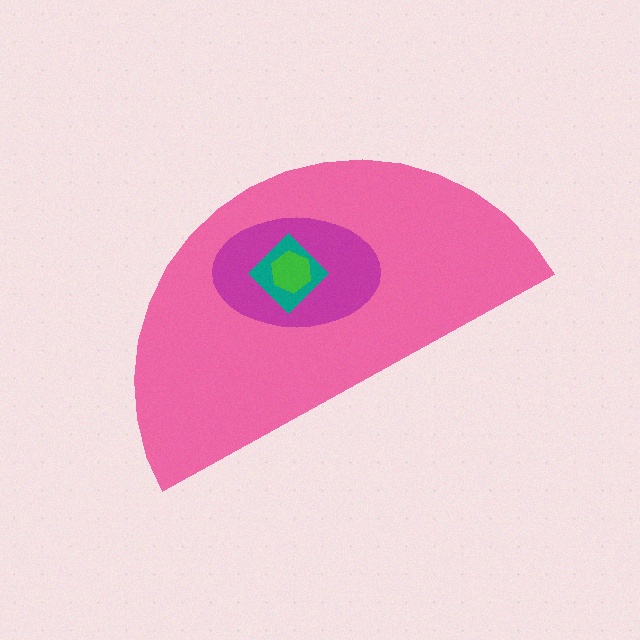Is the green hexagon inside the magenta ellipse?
Yes.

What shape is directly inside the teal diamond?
The green hexagon.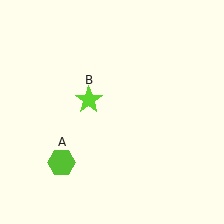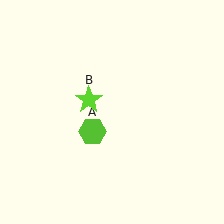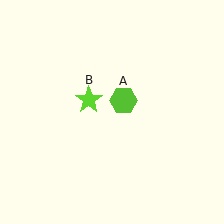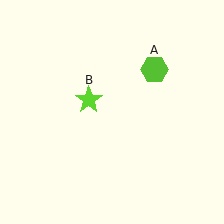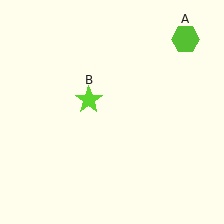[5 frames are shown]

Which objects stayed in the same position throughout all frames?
Lime star (object B) remained stationary.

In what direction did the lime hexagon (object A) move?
The lime hexagon (object A) moved up and to the right.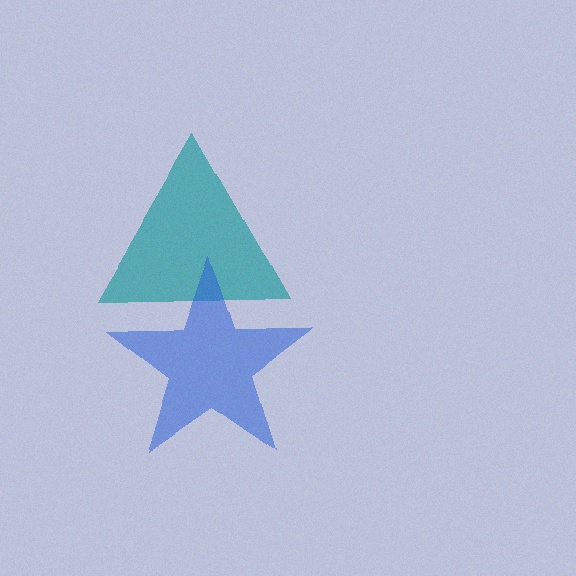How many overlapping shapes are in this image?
There are 2 overlapping shapes in the image.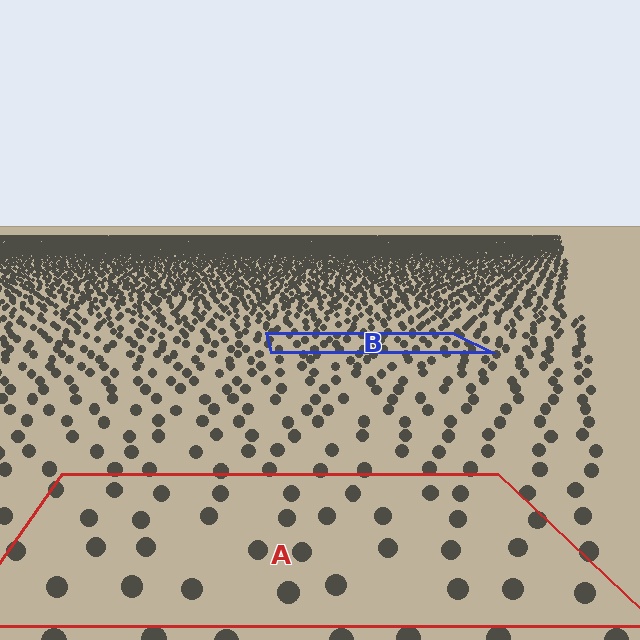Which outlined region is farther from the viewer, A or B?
Region B is farther from the viewer — the texture elements inside it appear smaller and more densely packed.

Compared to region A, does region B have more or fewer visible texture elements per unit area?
Region B has more texture elements per unit area — they are packed more densely because it is farther away.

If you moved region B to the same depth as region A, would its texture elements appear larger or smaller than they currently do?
They would appear larger. At a closer depth, the same texture elements are projected at a bigger on-screen size.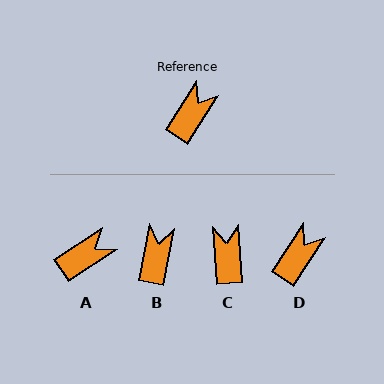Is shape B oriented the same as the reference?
No, it is off by about 22 degrees.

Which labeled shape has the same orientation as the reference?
D.